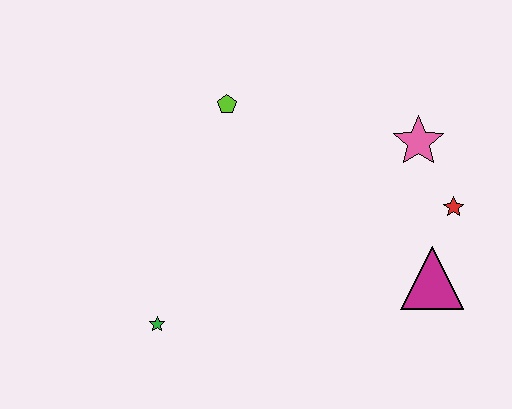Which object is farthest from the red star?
The green star is farthest from the red star.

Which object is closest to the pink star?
The red star is closest to the pink star.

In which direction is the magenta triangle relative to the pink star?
The magenta triangle is below the pink star.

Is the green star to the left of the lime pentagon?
Yes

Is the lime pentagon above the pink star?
Yes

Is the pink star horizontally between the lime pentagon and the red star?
Yes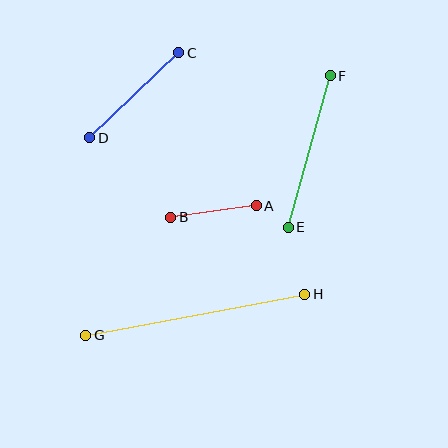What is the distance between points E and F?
The distance is approximately 157 pixels.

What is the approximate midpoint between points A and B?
The midpoint is at approximately (213, 211) pixels.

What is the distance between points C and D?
The distance is approximately 123 pixels.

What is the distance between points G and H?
The distance is approximately 223 pixels.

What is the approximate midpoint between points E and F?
The midpoint is at approximately (309, 152) pixels.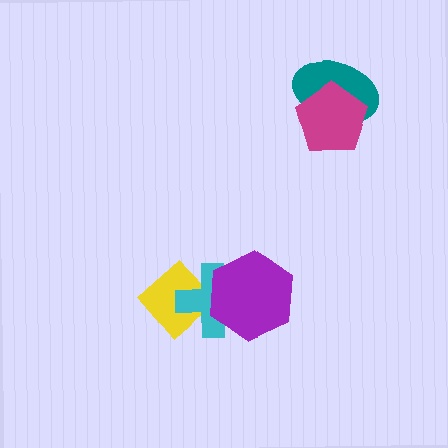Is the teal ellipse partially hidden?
Yes, it is partially covered by another shape.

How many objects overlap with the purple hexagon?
2 objects overlap with the purple hexagon.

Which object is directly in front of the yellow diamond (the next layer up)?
The cyan cross is directly in front of the yellow diamond.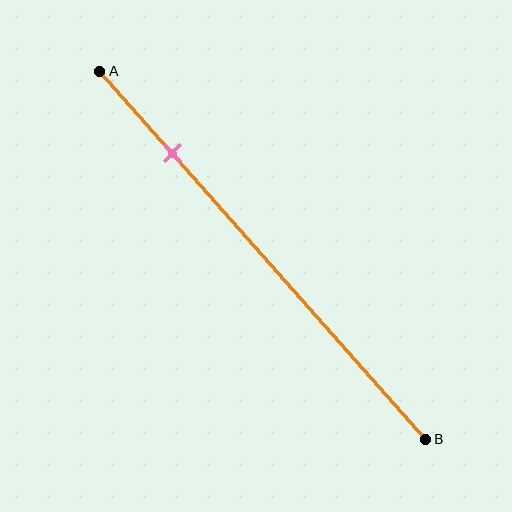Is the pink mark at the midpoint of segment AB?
No, the mark is at about 20% from A, not at the 50% midpoint.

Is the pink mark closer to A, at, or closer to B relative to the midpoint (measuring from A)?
The pink mark is closer to point A than the midpoint of segment AB.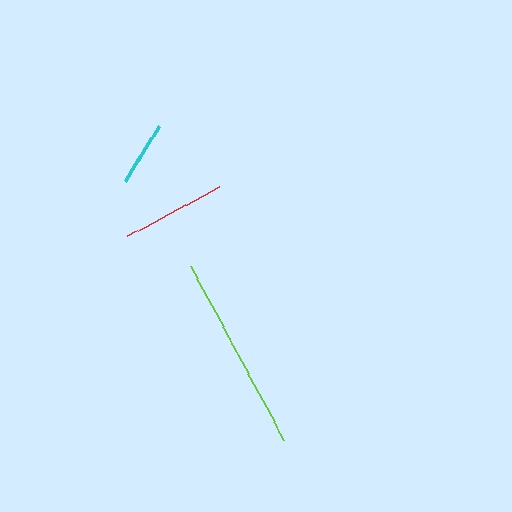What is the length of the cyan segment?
The cyan segment is approximately 65 pixels long.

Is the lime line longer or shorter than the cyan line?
The lime line is longer than the cyan line.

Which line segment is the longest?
The lime line is the longest at approximately 197 pixels.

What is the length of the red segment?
The red segment is approximately 104 pixels long.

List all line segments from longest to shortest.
From longest to shortest: lime, red, cyan.